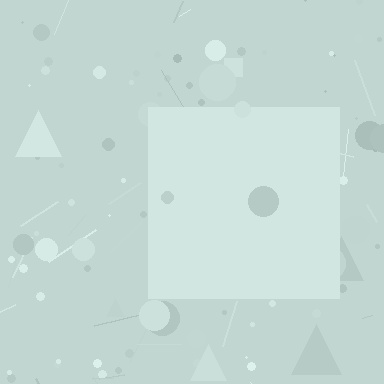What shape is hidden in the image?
A square is hidden in the image.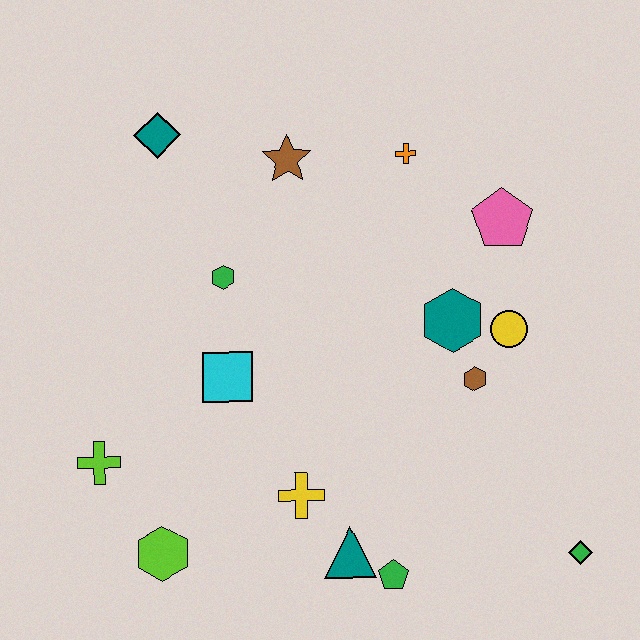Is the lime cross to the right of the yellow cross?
No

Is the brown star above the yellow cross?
Yes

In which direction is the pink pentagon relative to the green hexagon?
The pink pentagon is to the right of the green hexagon.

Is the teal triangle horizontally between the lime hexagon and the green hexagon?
No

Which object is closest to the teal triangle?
The green pentagon is closest to the teal triangle.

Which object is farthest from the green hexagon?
The green diamond is farthest from the green hexagon.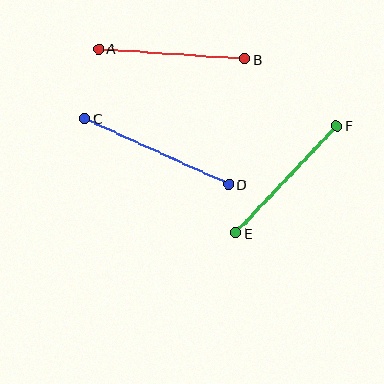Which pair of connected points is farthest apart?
Points C and D are farthest apart.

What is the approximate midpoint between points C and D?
The midpoint is at approximately (157, 151) pixels.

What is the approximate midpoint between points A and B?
The midpoint is at approximately (172, 54) pixels.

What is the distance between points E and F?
The distance is approximately 147 pixels.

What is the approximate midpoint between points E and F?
The midpoint is at approximately (286, 179) pixels.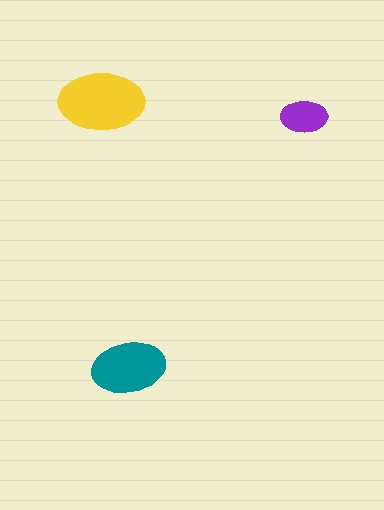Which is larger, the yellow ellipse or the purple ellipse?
The yellow one.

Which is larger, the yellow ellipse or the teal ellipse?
The yellow one.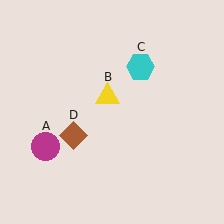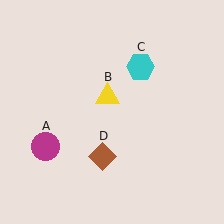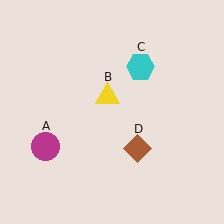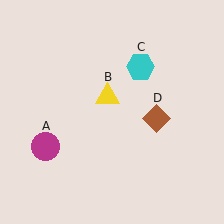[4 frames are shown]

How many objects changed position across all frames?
1 object changed position: brown diamond (object D).